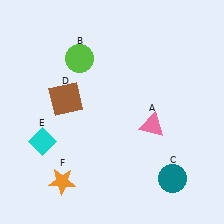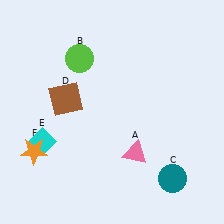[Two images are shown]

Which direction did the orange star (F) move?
The orange star (F) moved up.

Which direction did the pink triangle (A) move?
The pink triangle (A) moved down.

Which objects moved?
The objects that moved are: the pink triangle (A), the orange star (F).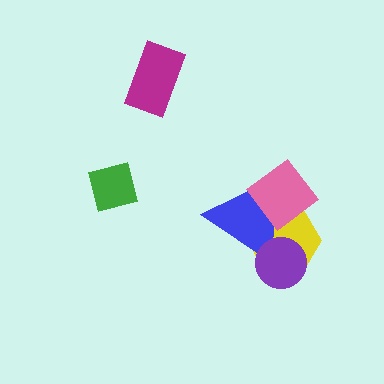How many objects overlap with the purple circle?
2 objects overlap with the purple circle.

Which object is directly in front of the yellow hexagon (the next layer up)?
The blue triangle is directly in front of the yellow hexagon.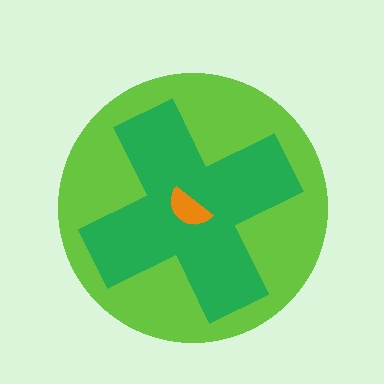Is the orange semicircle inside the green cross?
Yes.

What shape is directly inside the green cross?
The orange semicircle.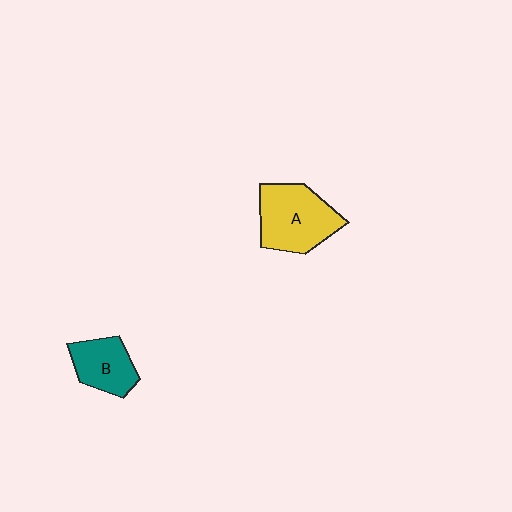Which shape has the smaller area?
Shape B (teal).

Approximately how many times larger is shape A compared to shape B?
Approximately 1.5 times.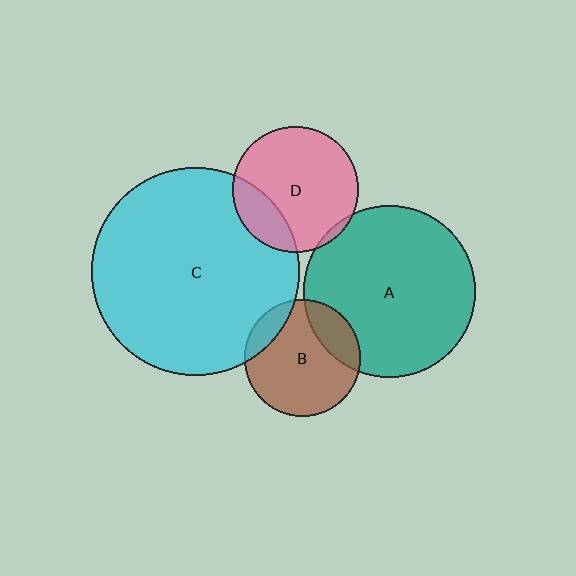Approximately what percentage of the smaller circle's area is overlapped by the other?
Approximately 20%.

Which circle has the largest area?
Circle C (cyan).